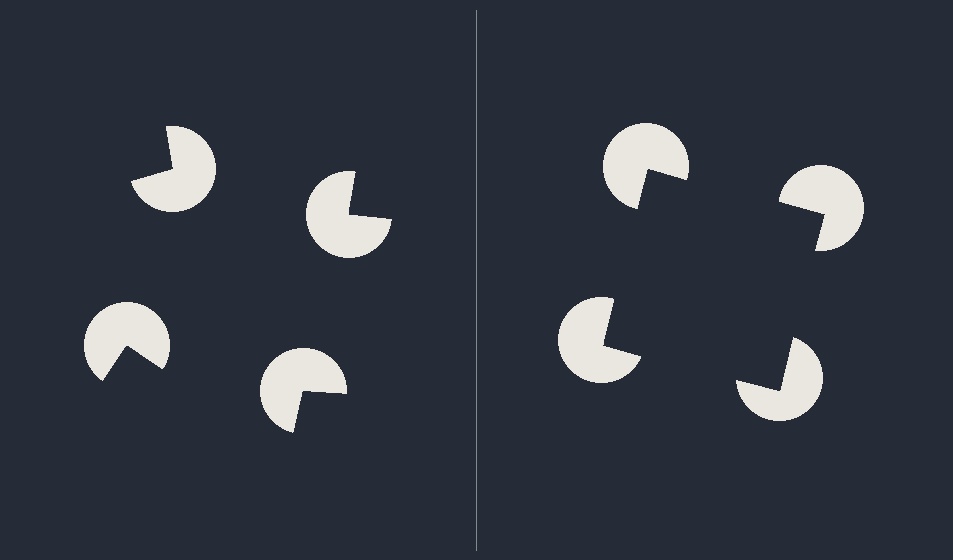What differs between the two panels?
The pac-man discs are positioned identically on both sides; only the wedge orientations differ. On the right they align to a square; on the left they are misaligned.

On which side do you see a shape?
An illusory square appears on the right side. On the left side the wedge cuts are rotated, so no coherent shape forms.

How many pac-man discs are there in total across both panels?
8 — 4 on each side.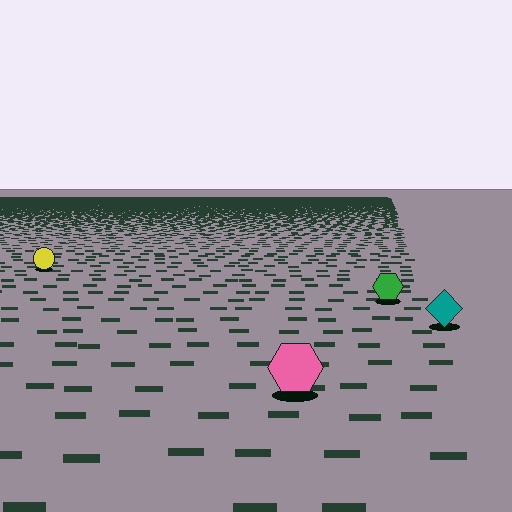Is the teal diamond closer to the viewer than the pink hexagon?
No. The pink hexagon is closer — you can tell from the texture gradient: the ground texture is coarser near it.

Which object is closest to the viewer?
The pink hexagon is closest. The texture marks near it are larger and more spread out.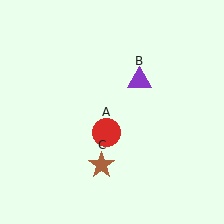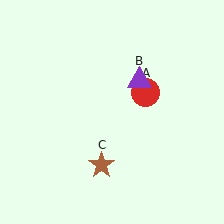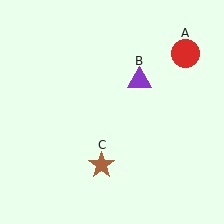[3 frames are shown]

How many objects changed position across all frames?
1 object changed position: red circle (object A).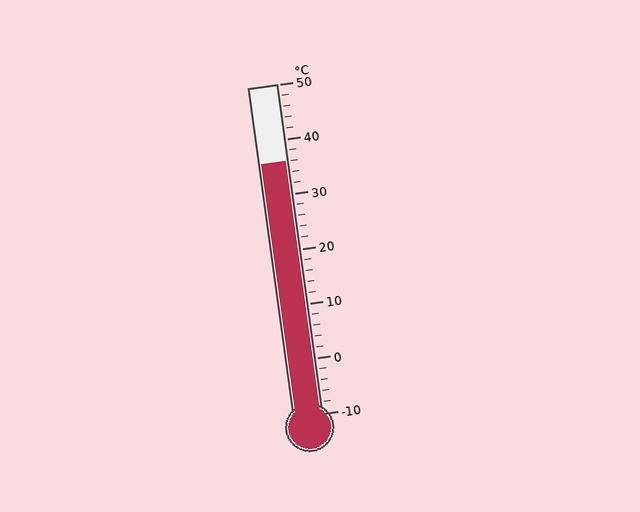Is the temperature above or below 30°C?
The temperature is above 30°C.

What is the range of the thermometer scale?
The thermometer scale ranges from -10°C to 50°C.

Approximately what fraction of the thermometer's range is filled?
The thermometer is filled to approximately 75% of its range.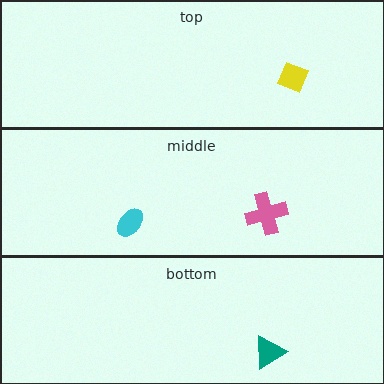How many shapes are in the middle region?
2.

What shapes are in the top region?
The yellow diamond.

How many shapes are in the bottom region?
1.